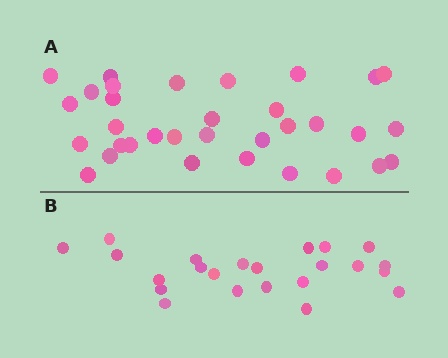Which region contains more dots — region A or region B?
Region A (the top region) has more dots.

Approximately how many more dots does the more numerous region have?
Region A has roughly 10 or so more dots than region B.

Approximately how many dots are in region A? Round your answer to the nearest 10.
About 30 dots. (The exact count is 33, which rounds to 30.)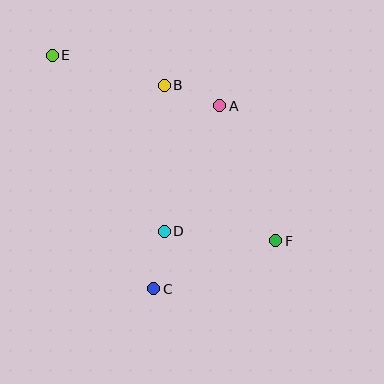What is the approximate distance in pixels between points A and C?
The distance between A and C is approximately 194 pixels.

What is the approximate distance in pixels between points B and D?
The distance between B and D is approximately 146 pixels.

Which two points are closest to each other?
Points C and D are closest to each other.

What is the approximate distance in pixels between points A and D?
The distance between A and D is approximately 137 pixels.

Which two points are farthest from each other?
Points E and F are farthest from each other.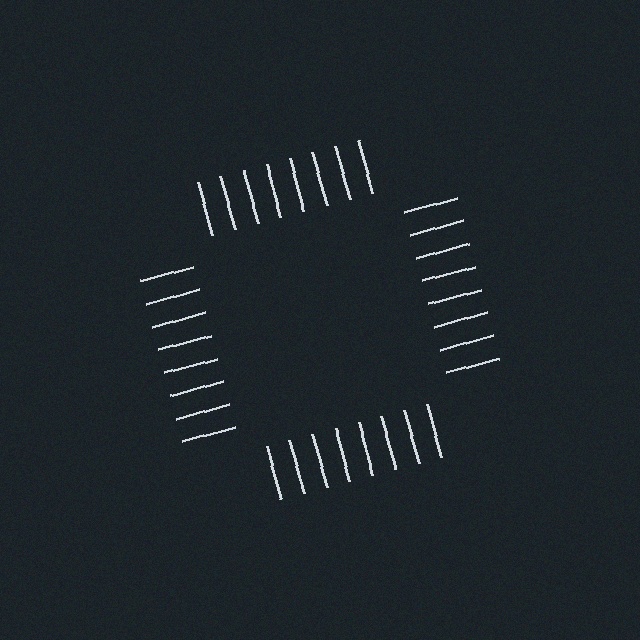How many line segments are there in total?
32 — 8 along each of the 4 edges.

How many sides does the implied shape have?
4 sides — the line-ends trace a square.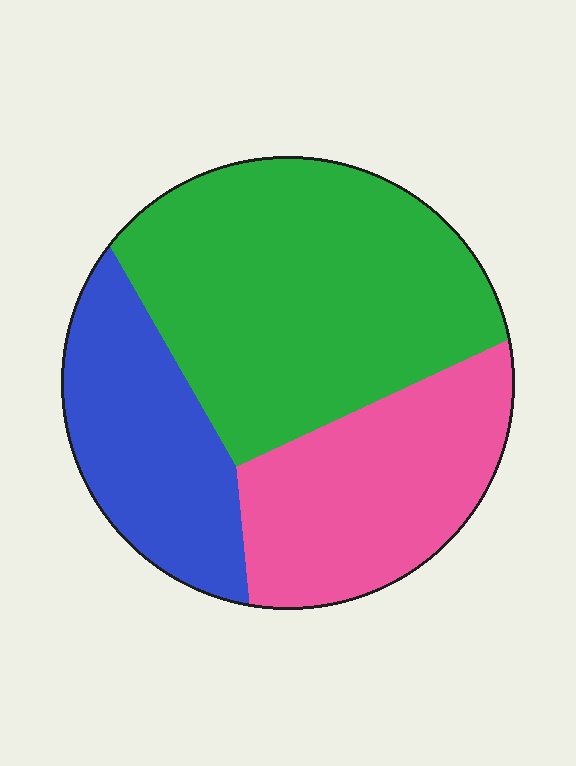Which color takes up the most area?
Green, at roughly 50%.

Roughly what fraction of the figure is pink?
Pink covers 28% of the figure.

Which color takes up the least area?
Blue, at roughly 25%.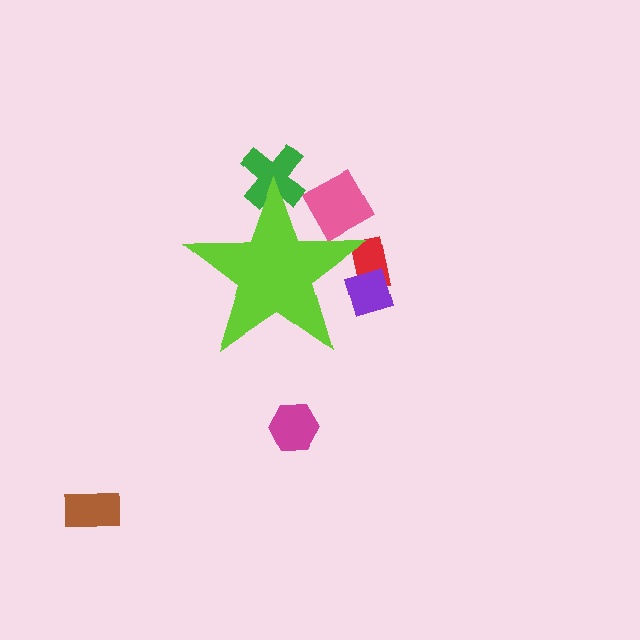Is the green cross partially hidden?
Yes, the green cross is partially hidden behind the lime star.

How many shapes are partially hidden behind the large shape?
4 shapes are partially hidden.